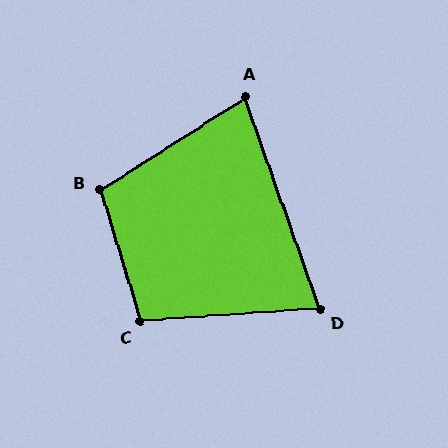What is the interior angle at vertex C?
Approximately 103 degrees (obtuse).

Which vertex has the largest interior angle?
B, at approximately 106 degrees.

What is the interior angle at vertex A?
Approximately 77 degrees (acute).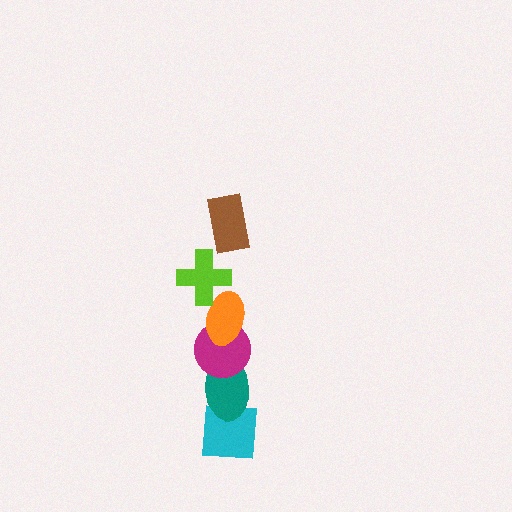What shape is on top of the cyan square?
The teal ellipse is on top of the cyan square.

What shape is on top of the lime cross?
The brown rectangle is on top of the lime cross.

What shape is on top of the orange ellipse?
The lime cross is on top of the orange ellipse.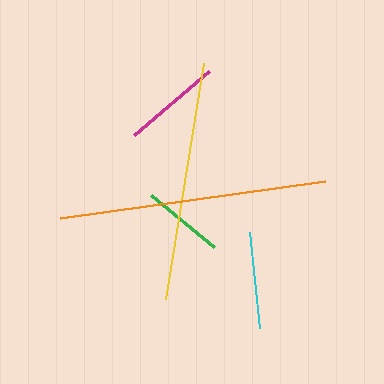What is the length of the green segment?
The green segment is approximately 82 pixels long.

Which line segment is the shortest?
The green line is the shortest at approximately 82 pixels.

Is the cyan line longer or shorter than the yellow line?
The yellow line is longer than the cyan line.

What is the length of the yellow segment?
The yellow segment is approximately 238 pixels long.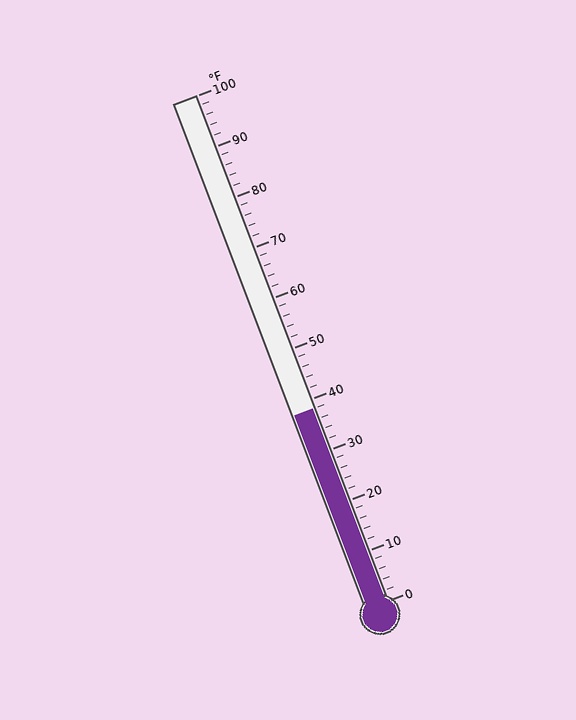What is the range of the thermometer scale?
The thermometer scale ranges from 0°F to 100°F.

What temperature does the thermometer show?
The thermometer shows approximately 38°F.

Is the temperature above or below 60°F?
The temperature is below 60°F.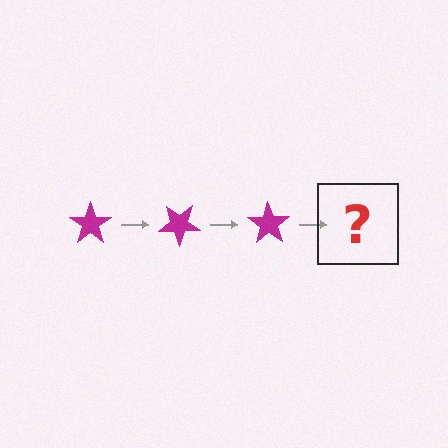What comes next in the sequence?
The next element should be a magenta star rotated 105 degrees.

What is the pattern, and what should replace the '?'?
The pattern is that the star rotates 35 degrees each step. The '?' should be a magenta star rotated 105 degrees.